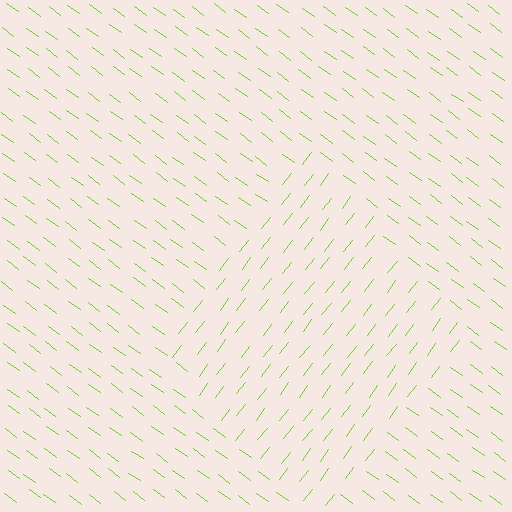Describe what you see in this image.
The image is filled with small lime line segments. A diamond region in the image has lines oriented differently from the surrounding lines, creating a visible texture boundary.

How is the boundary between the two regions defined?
The boundary is defined purely by a change in line orientation (approximately 88 degrees difference). All lines are the same color and thickness.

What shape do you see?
I see a diamond.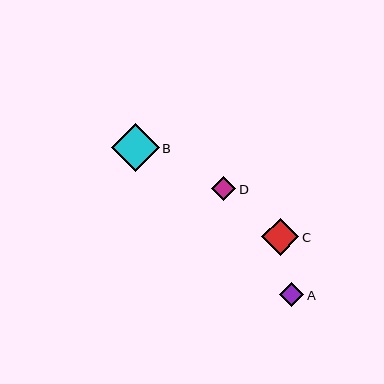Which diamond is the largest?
Diamond B is the largest with a size of approximately 48 pixels.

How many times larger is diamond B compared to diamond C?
Diamond B is approximately 1.3 times the size of diamond C.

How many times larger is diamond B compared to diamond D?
Diamond B is approximately 2.0 times the size of diamond D.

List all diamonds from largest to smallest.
From largest to smallest: B, C, D, A.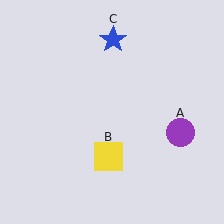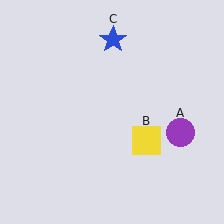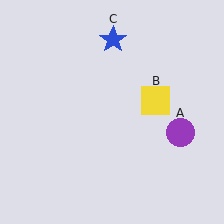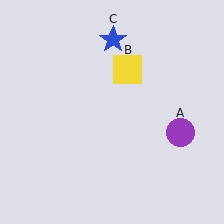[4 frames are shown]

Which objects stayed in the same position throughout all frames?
Purple circle (object A) and blue star (object C) remained stationary.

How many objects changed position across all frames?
1 object changed position: yellow square (object B).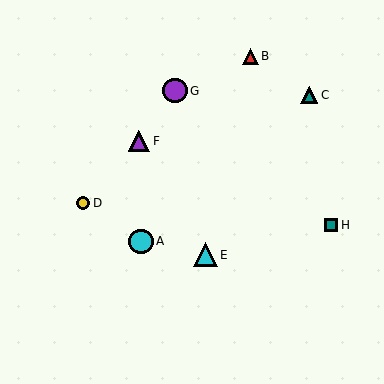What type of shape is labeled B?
Shape B is a red triangle.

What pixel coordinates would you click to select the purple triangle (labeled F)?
Click at (139, 141) to select the purple triangle F.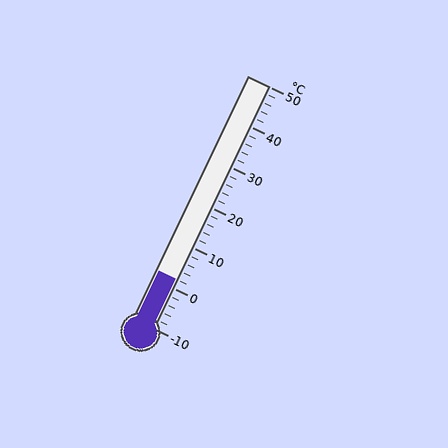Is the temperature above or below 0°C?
The temperature is above 0°C.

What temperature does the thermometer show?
The thermometer shows approximately 2°C.